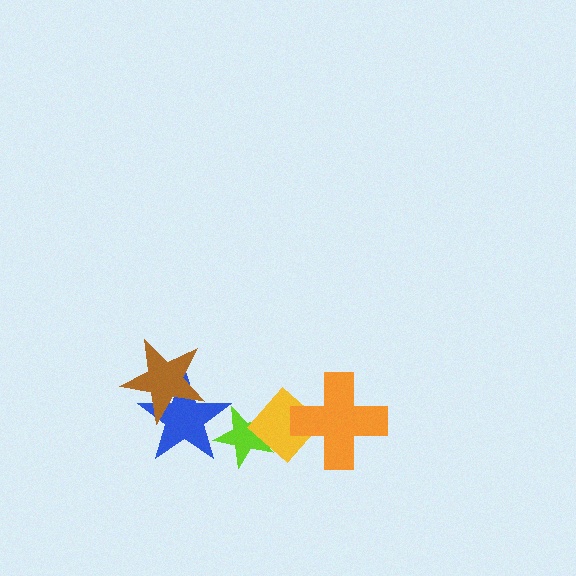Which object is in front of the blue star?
The brown star is in front of the blue star.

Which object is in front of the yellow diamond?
The orange cross is in front of the yellow diamond.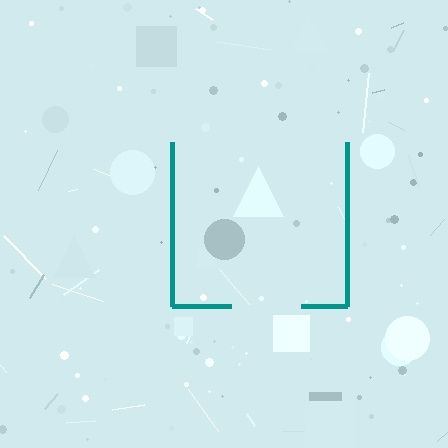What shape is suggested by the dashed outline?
The dashed outline suggests a square.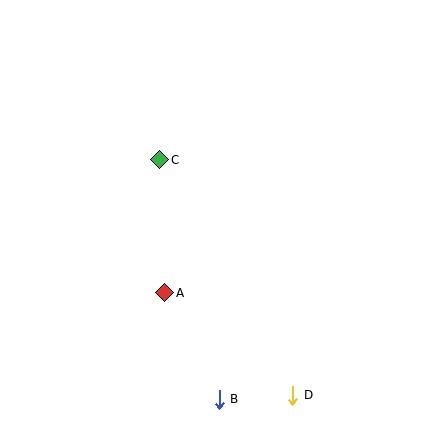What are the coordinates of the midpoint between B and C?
The midpoint between B and C is at (190, 279).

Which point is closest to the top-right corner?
Point C is closest to the top-right corner.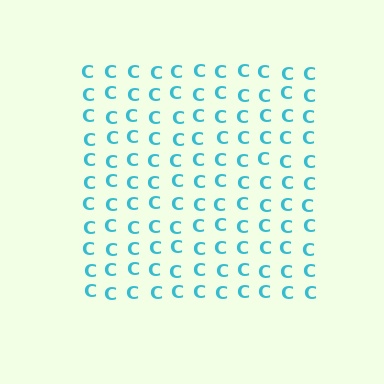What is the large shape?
The large shape is a square.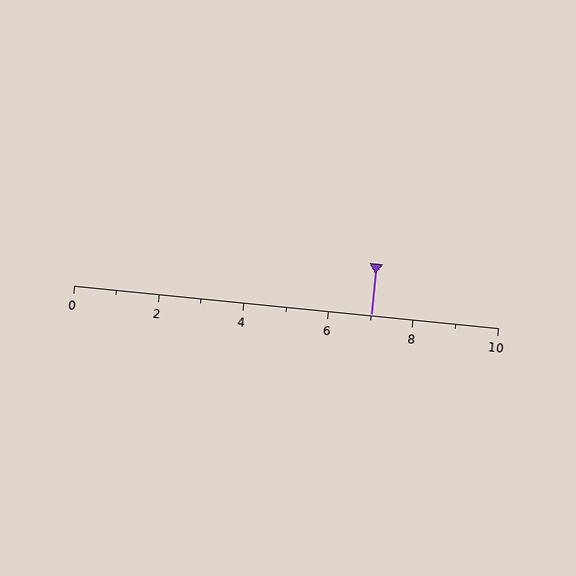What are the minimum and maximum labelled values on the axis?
The axis runs from 0 to 10.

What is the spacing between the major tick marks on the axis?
The major ticks are spaced 2 apart.